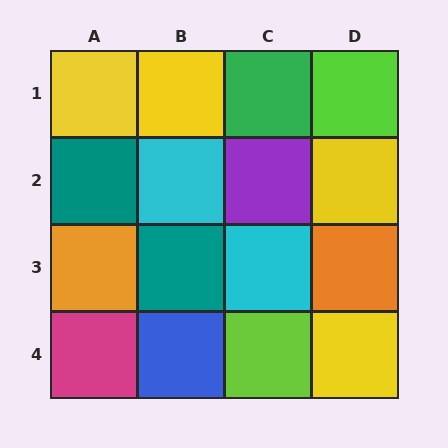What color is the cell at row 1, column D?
Lime.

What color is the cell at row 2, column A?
Teal.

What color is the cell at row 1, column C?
Green.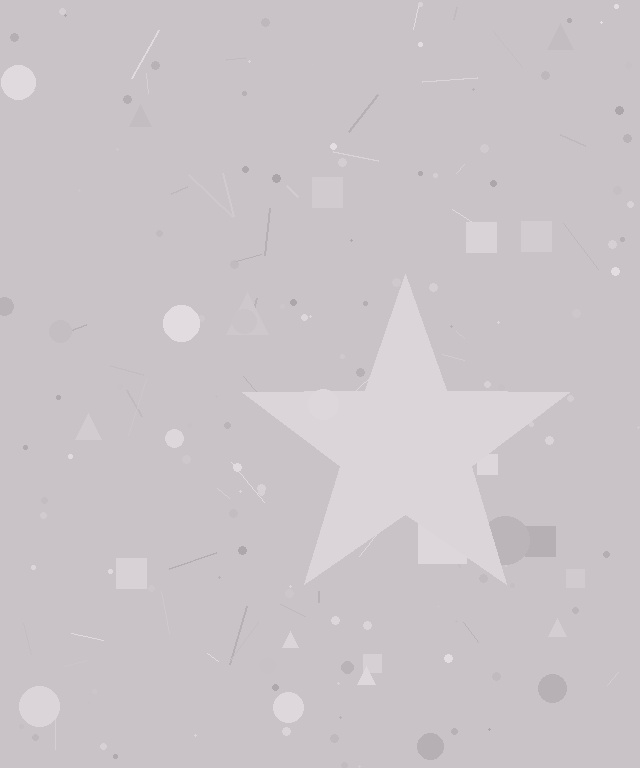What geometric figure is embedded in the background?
A star is embedded in the background.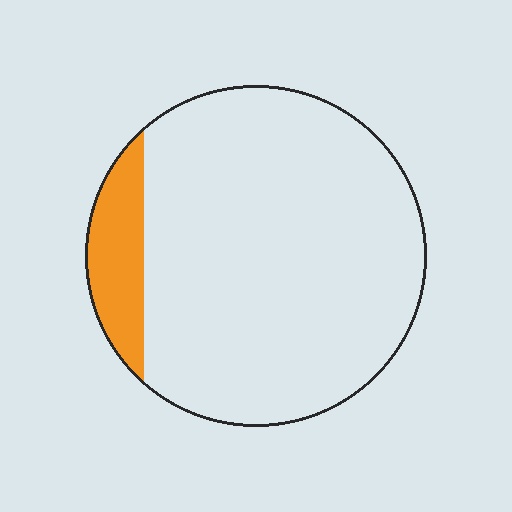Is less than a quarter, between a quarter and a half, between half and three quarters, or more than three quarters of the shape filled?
Less than a quarter.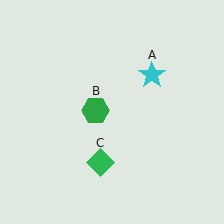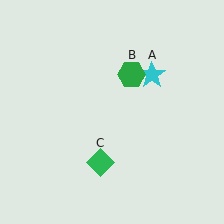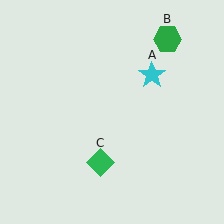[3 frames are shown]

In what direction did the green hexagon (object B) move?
The green hexagon (object B) moved up and to the right.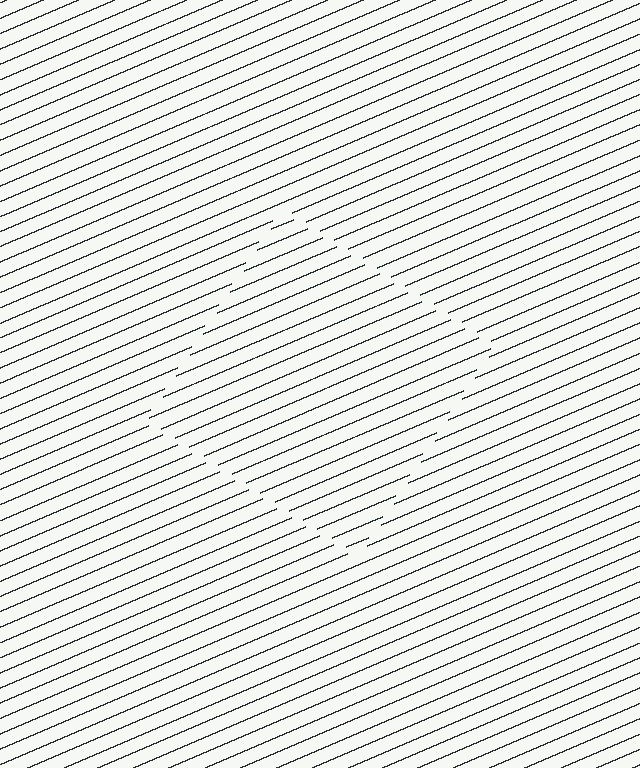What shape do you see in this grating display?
An illusory square. The interior of the shape contains the same grating, shifted by half a period — the contour is defined by the phase discontinuity where line-ends from the inner and outer gratings abut.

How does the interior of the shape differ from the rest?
The interior of the shape contains the same grating, shifted by half a period — the contour is defined by the phase discontinuity where line-ends from the inner and outer gratings abut.